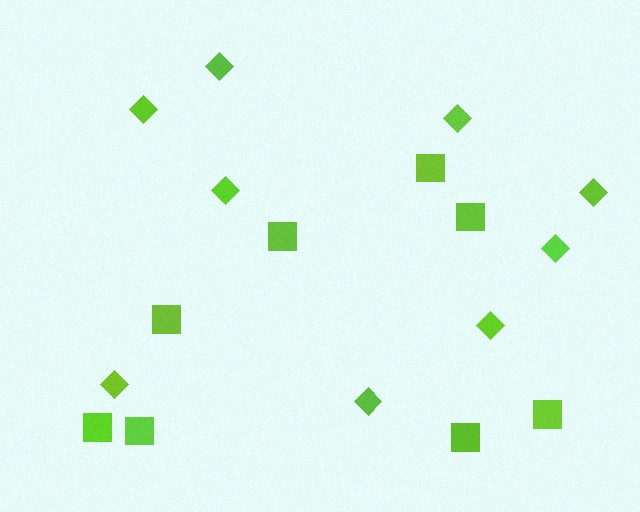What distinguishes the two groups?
There are 2 groups: one group of squares (8) and one group of diamonds (9).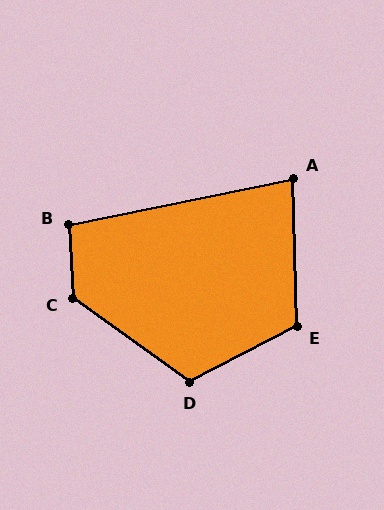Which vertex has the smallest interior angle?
A, at approximately 80 degrees.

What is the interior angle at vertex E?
Approximately 116 degrees (obtuse).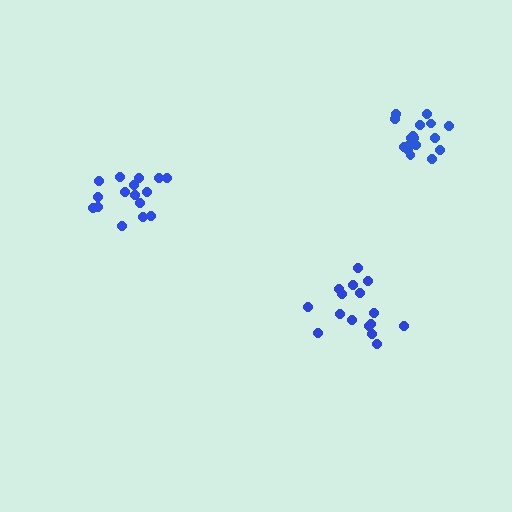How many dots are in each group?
Group 1: 16 dots, Group 2: 16 dots, Group 3: 17 dots (49 total).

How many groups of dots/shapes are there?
There are 3 groups.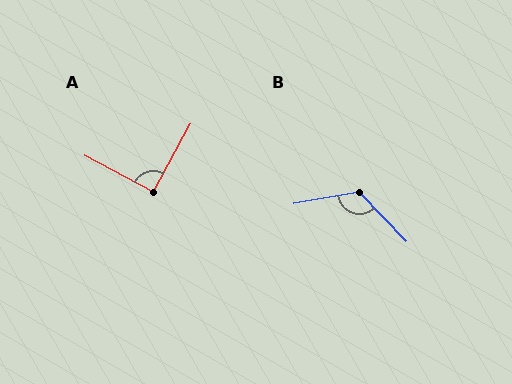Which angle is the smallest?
A, at approximately 91 degrees.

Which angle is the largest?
B, at approximately 124 degrees.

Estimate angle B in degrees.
Approximately 124 degrees.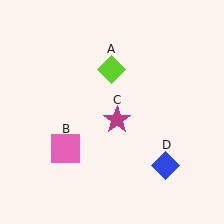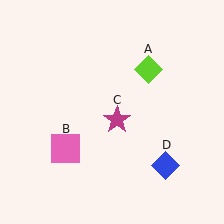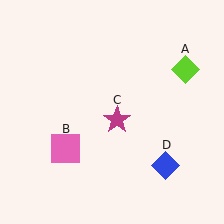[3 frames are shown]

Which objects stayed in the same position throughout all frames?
Pink square (object B) and magenta star (object C) and blue diamond (object D) remained stationary.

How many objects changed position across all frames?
1 object changed position: lime diamond (object A).